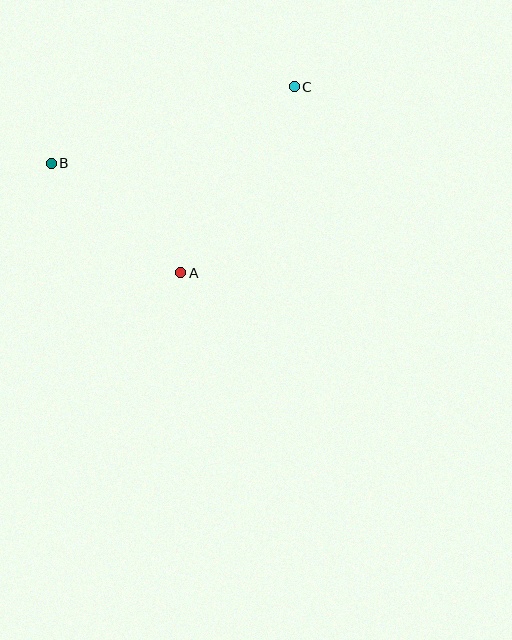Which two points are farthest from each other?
Points B and C are farthest from each other.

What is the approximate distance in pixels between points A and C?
The distance between A and C is approximately 218 pixels.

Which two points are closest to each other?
Points A and B are closest to each other.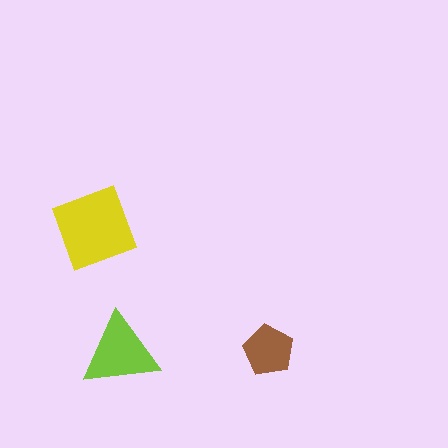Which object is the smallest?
The brown pentagon.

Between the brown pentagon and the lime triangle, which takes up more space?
The lime triangle.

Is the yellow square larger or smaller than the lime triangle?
Larger.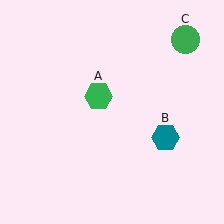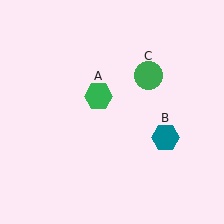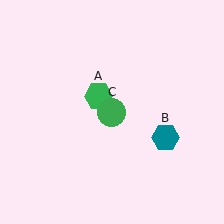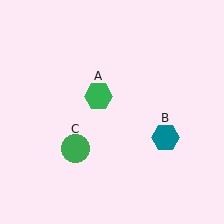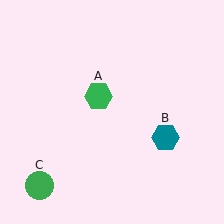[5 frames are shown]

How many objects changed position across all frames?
1 object changed position: green circle (object C).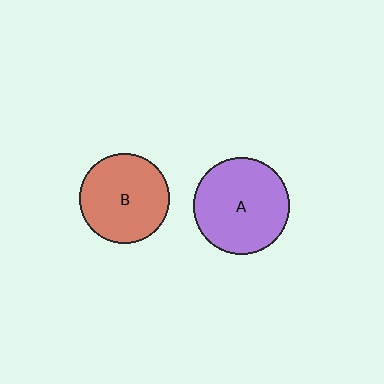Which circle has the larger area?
Circle A (purple).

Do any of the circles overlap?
No, none of the circles overlap.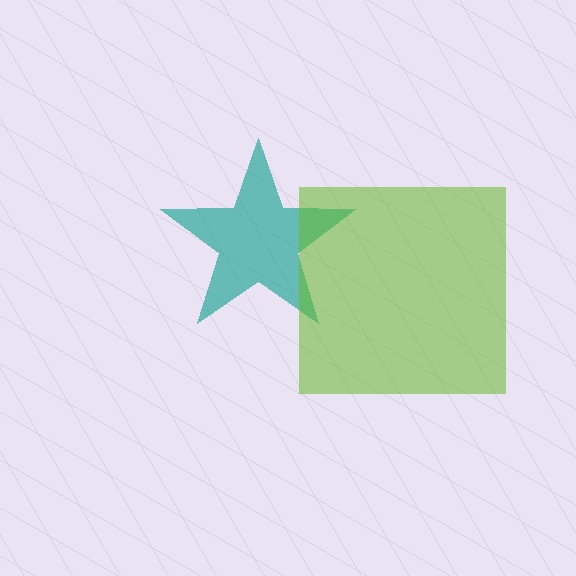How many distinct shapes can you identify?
There are 2 distinct shapes: a teal star, a lime square.